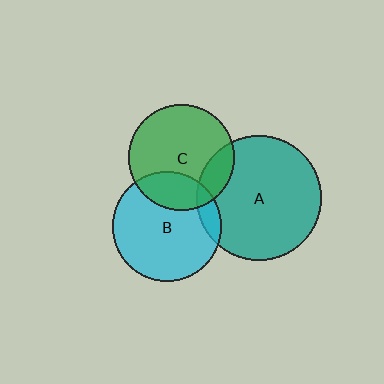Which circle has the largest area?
Circle A (teal).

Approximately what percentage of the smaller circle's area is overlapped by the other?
Approximately 15%.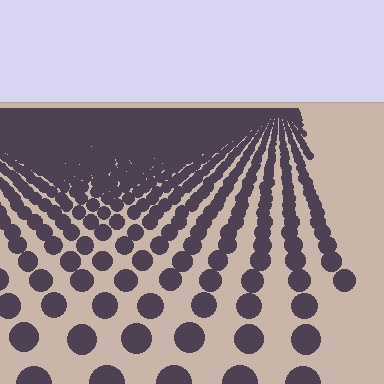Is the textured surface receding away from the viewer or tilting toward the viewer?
The surface is receding away from the viewer. Texture elements get smaller and denser toward the top.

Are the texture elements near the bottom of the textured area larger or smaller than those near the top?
Larger. Near the bottom, elements are closer to the viewer and appear at a bigger on-screen size.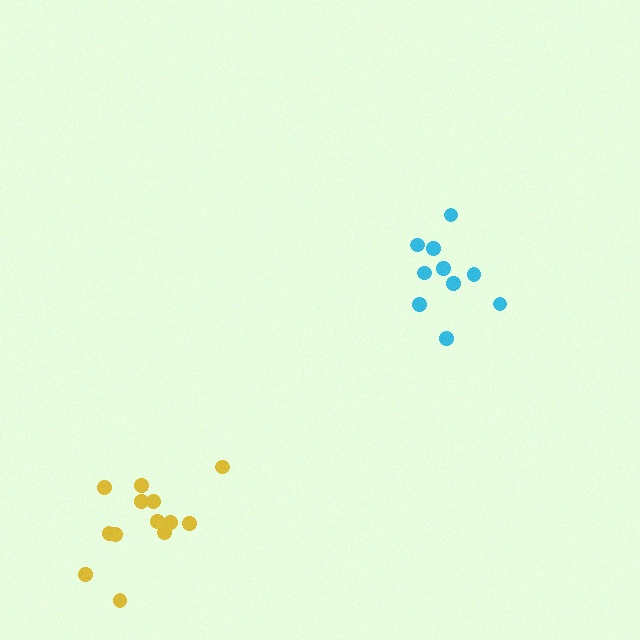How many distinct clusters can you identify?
There are 2 distinct clusters.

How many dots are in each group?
Group 1: 10 dots, Group 2: 13 dots (23 total).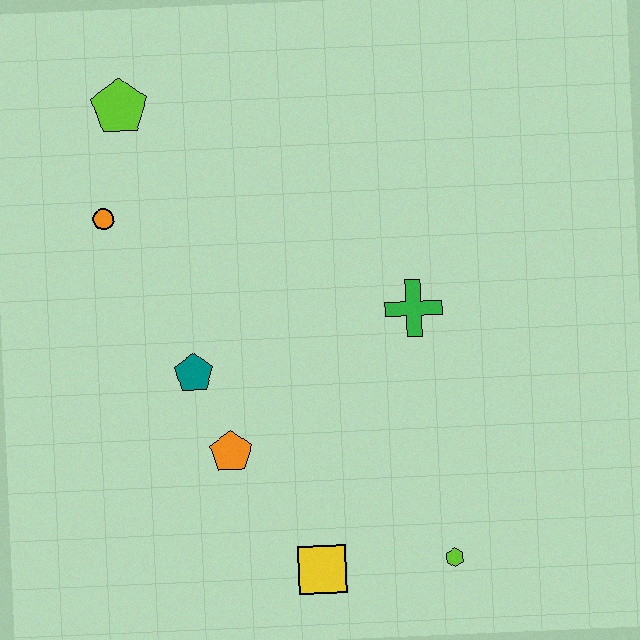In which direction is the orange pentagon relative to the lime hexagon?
The orange pentagon is to the left of the lime hexagon.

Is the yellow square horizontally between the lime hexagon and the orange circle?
Yes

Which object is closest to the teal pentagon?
The orange pentagon is closest to the teal pentagon.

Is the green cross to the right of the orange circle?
Yes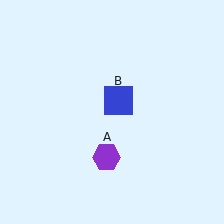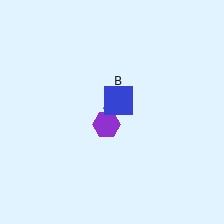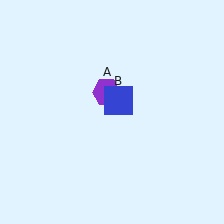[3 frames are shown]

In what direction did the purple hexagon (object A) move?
The purple hexagon (object A) moved up.